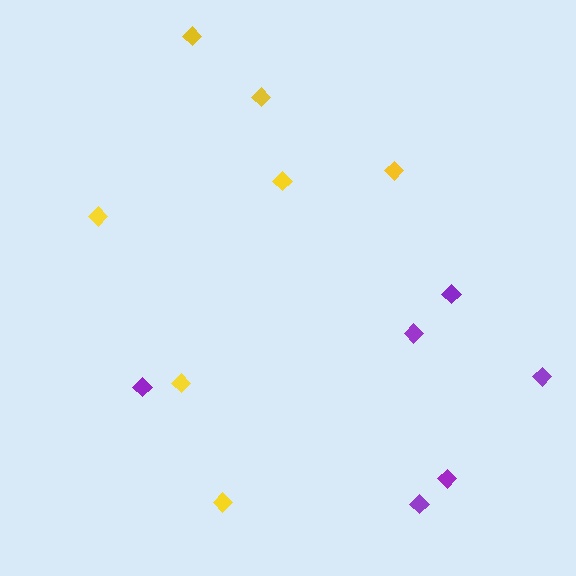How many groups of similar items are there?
There are 2 groups: one group of yellow diamonds (7) and one group of purple diamonds (6).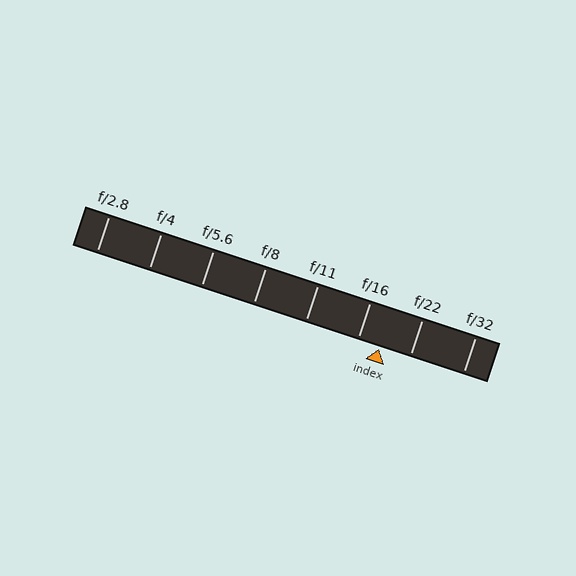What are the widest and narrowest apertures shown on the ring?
The widest aperture shown is f/2.8 and the narrowest is f/32.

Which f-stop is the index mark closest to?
The index mark is closest to f/16.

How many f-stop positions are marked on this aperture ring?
There are 8 f-stop positions marked.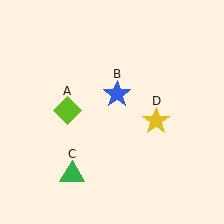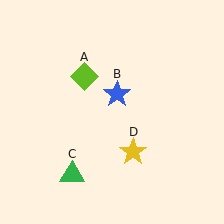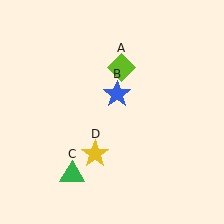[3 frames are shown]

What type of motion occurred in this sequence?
The lime diamond (object A), yellow star (object D) rotated clockwise around the center of the scene.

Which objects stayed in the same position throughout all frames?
Blue star (object B) and green triangle (object C) remained stationary.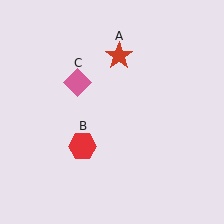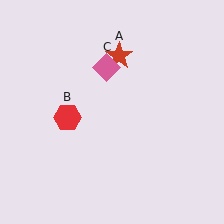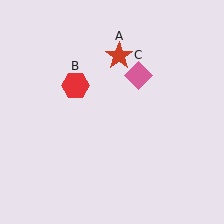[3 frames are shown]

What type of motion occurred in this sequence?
The red hexagon (object B), pink diamond (object C) rotated clockwise around the center of the scene.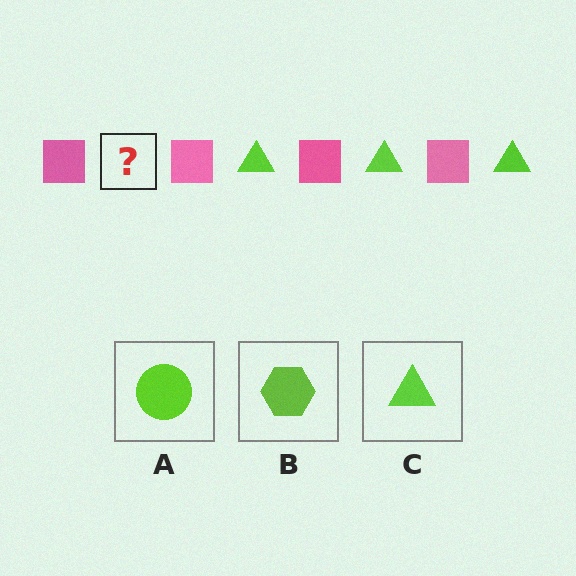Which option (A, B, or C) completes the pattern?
C.